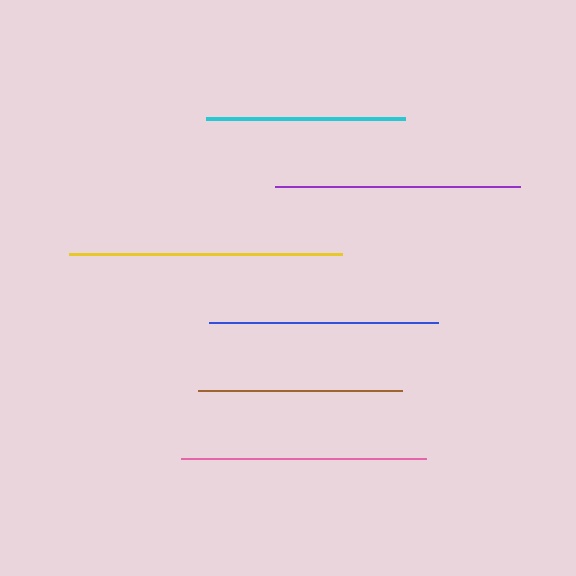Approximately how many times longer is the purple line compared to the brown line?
The purple line is approximately 1.2 times the length of the brown line.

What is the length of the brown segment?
The brown segment is approximately 204 pixels long.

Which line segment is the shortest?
The cyan line is the shortest at approximately 199 pixels.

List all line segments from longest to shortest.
From longest to shortest: yellow, pink, purple, blue, brown, cyan.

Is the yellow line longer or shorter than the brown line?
The yellow line is longer than the brown line.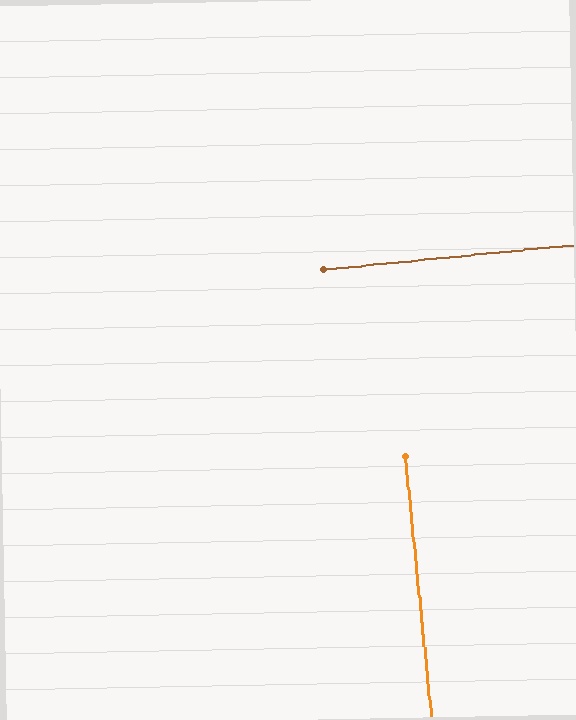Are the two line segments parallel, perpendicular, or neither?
Perpendicular — they meet at approximately 90°.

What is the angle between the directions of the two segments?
Approximately 90 degrees.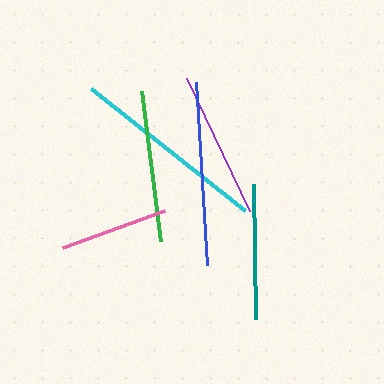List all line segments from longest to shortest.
From longest to shortest: cyan, blue, green, purple, teal, pink.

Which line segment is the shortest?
The pink line is the shortest at approximately 109 pixels.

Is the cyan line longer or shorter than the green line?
The cyan line is longer than the green line.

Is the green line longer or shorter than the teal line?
The green line is longer than the teal line.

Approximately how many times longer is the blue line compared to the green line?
The blue line is approximately 1.2 times the length of the green line.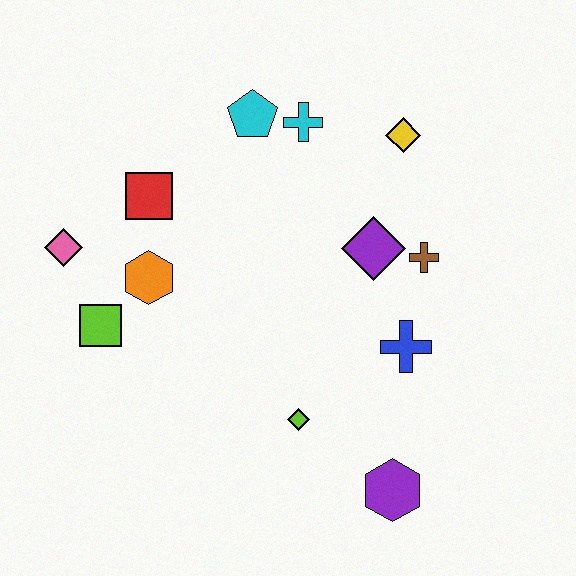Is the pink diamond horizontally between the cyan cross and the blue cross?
No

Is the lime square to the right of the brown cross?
No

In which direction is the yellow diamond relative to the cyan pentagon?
The yellow diamond is to the right of the cyan pentagon.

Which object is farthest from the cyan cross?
The purple hexagon is farthest from the cyan cross.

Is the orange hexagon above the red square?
No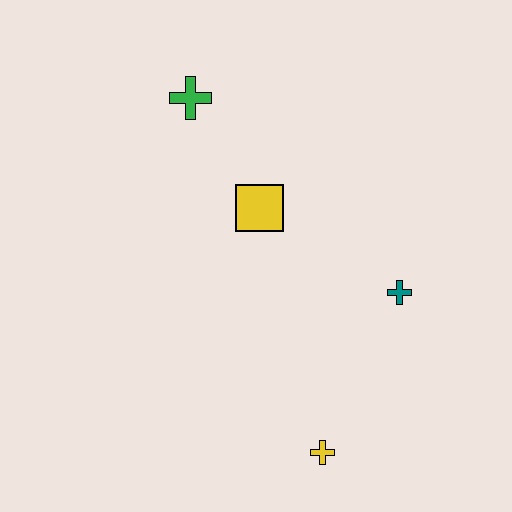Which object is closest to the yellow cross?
The teal cross is closest to the yellow cross.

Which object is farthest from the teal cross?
The green cross is farthest from the teal cross.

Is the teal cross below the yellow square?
Yes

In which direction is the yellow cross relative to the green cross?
The yellow cross is below the green cross.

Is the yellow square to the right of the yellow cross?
No